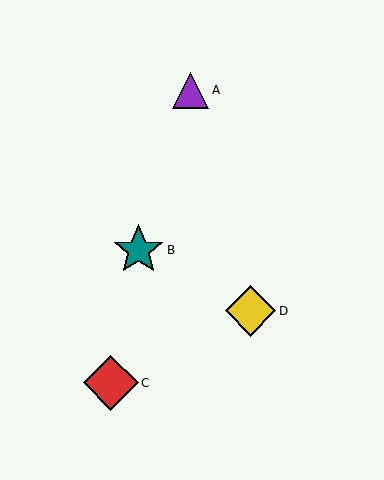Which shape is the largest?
The red diamond (labeled C) is the largest.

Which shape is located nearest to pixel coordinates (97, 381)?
The red diamond (labeled C) at (111, 383) is nearest to that location.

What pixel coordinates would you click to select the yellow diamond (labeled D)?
Click at (251, 311) to select the yellow diamond D.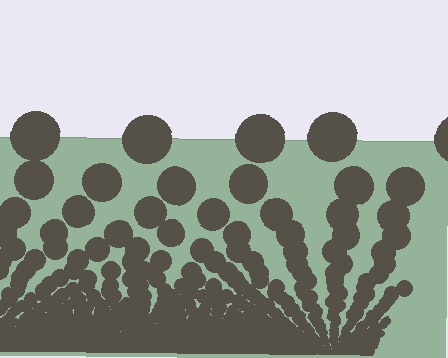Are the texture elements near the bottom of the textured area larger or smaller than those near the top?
Smaller. The gradient is inverted — elements near the bottom are smaller and denser.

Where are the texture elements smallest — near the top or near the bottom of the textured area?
Near the bottom.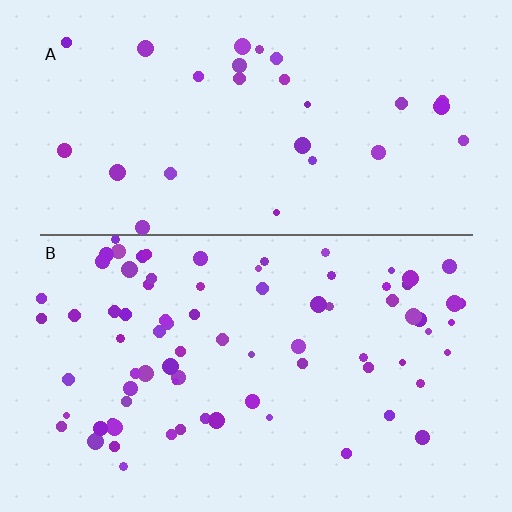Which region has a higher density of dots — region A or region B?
B (the bottom).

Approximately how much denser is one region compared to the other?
Approximately 2.8× — region B over region A.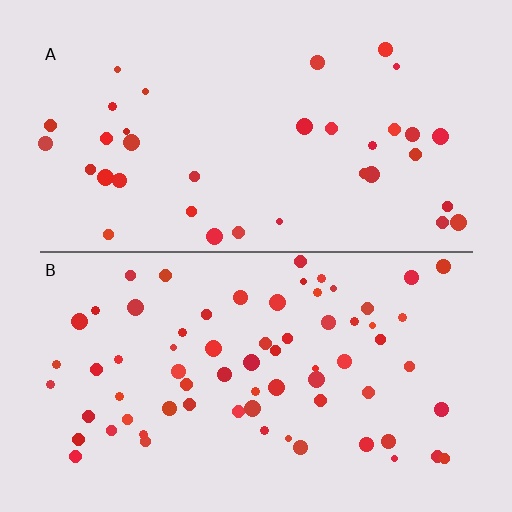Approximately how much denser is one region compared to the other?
Approximately 1.9× — region B over region A.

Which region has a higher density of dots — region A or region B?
B (the bottom).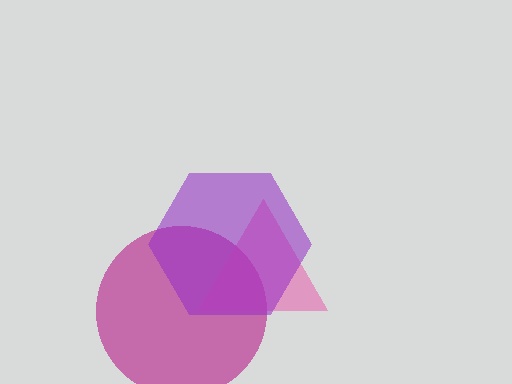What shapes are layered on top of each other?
The layered shapes are: a magenta circle, a pink triangle, a purple hexagon.